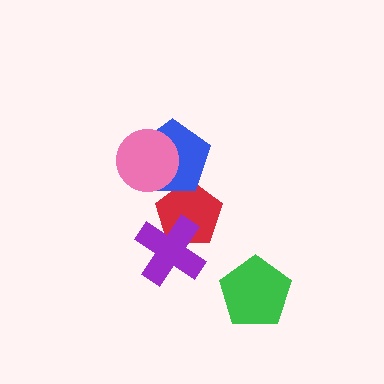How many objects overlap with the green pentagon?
0 objects overlap with the green pentagon.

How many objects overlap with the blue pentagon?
2 objects overlap with the blue pentagon.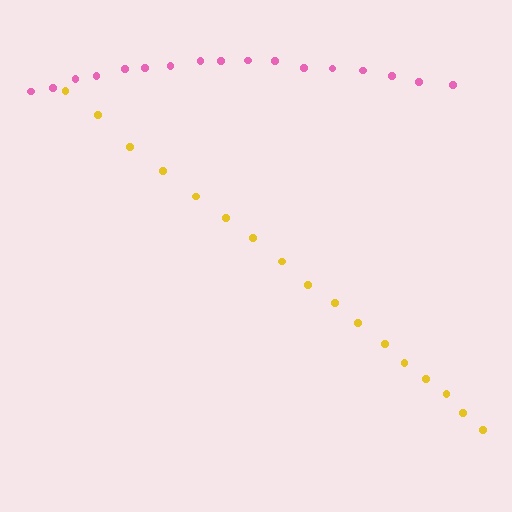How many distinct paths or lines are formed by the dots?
There are 2 distinct paths.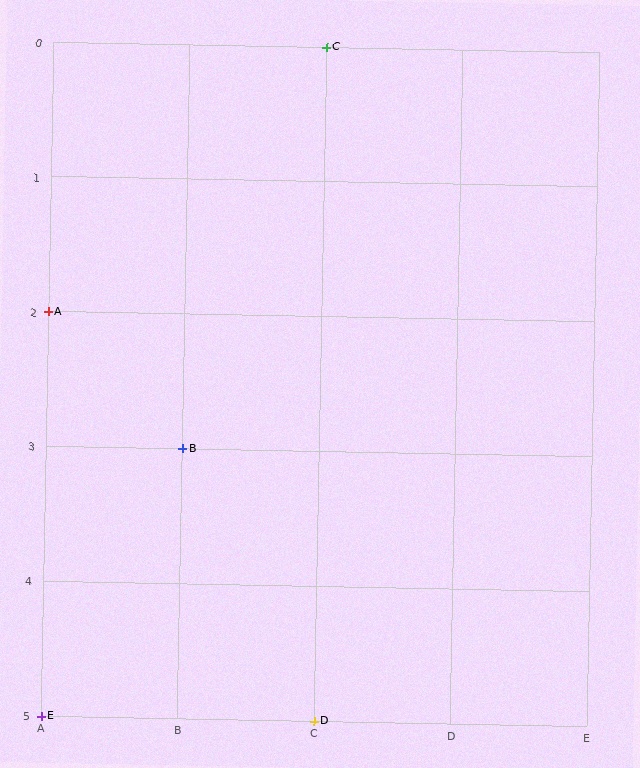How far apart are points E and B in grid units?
Points E and B are 1 column and 2 rows apart (about 2.2 grid units diagonally).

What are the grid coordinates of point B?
Point B is at grid coordinates (B, 3).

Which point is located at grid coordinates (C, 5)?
Point D is at (C, 5).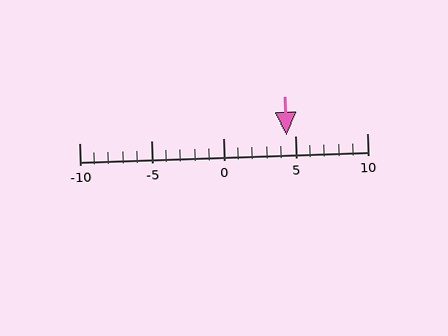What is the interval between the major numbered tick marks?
The major tick marks are spaced 5 units apart.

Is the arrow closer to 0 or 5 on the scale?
The arrow is closer to 5.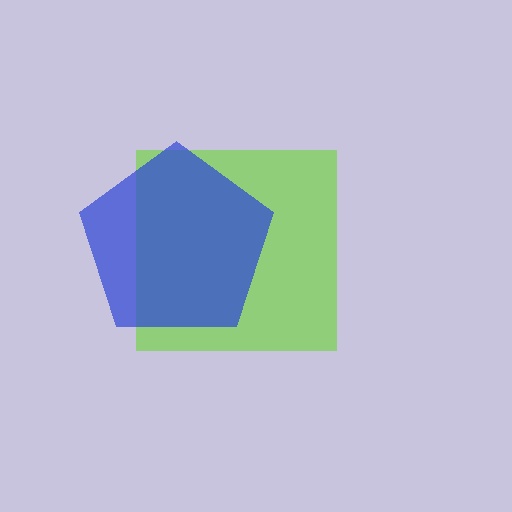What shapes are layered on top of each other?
The layered shapes are: a lime square, a blue pentagon.